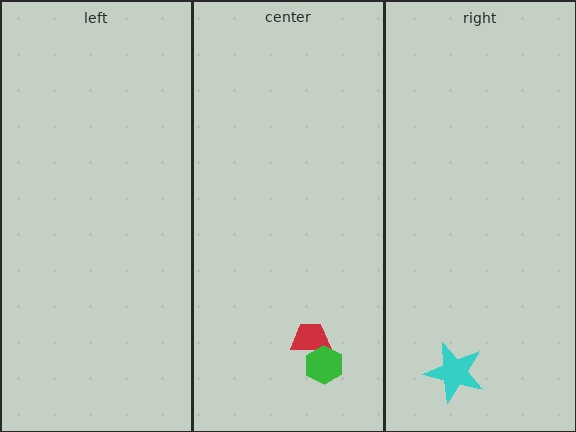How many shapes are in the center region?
2.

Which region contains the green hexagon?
The center region.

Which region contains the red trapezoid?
The center region.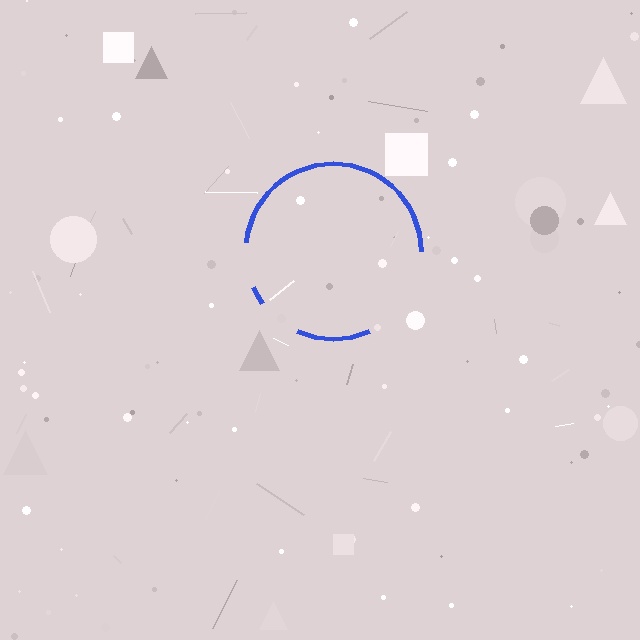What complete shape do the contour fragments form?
The contour fragments form a circle.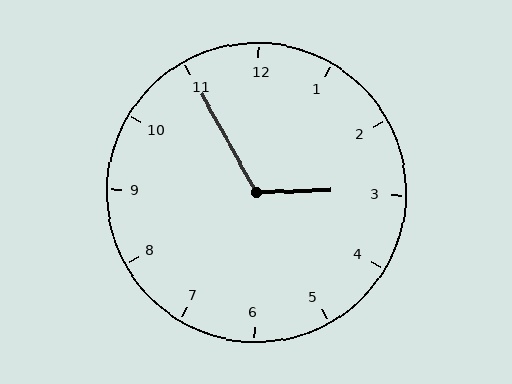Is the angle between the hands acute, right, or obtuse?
It is obtuse.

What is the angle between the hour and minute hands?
Approximately 118 degrees.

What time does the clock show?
2:55.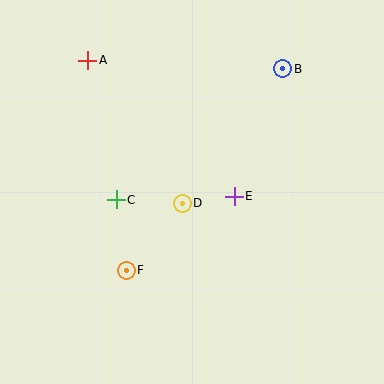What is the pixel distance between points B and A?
The distance between B and A is 195 pixels.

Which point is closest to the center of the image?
Point D at (182, 203) is closest to the center.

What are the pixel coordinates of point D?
Point D is at (182, 203).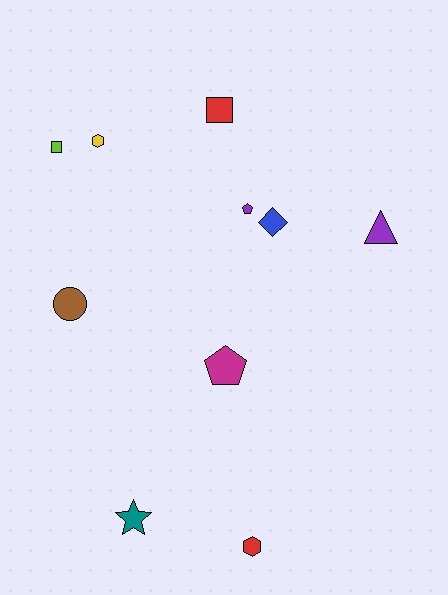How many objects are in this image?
There are 10 objects.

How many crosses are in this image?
There are no crosses.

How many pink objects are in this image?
There are no pink objects.